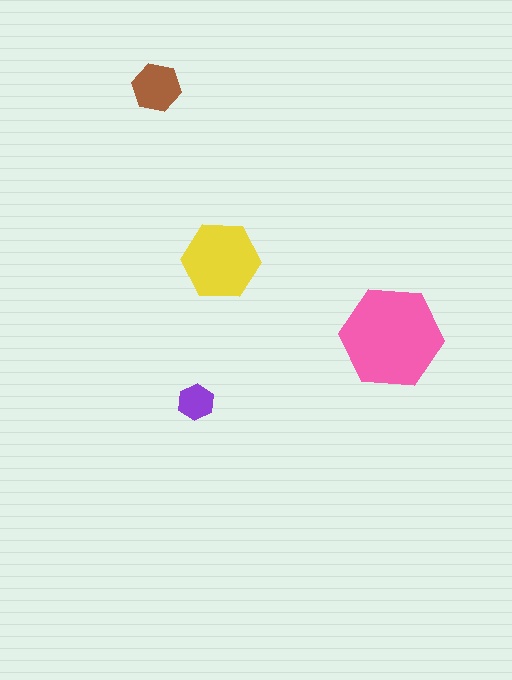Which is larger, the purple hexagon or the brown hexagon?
The brown one.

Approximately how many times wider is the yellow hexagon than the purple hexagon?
About 2 times wider.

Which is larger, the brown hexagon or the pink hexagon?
The pink one.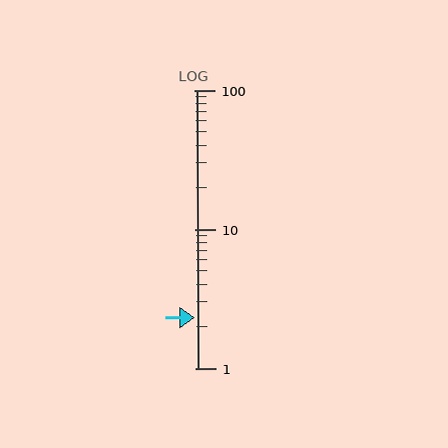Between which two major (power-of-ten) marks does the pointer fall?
The pointer is between 1 and 10.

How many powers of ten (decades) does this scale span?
The scale spans 2 decades, from 1 to 100.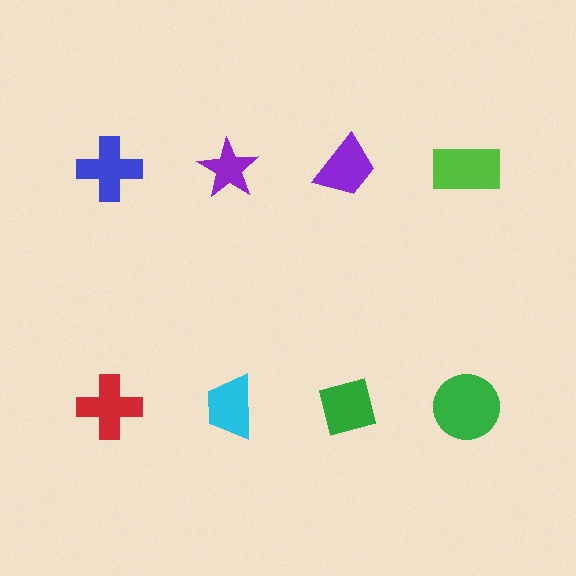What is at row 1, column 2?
A purple star.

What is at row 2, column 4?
A green circle.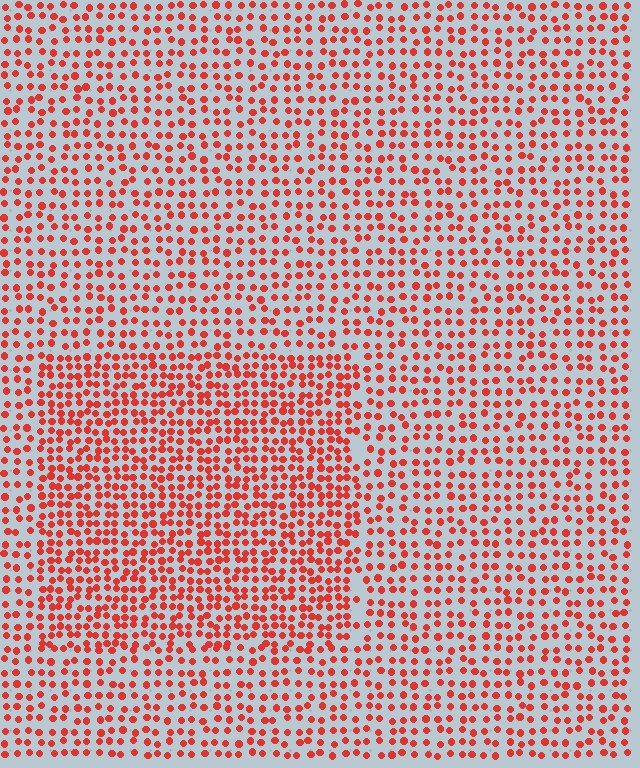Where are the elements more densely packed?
The elements are more densely packed inside the rectangle boundary.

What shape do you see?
I see a rectangle.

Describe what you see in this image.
The image contains small red elements arranged at two different densities. A rectangle-shaped region is visible where the elements are more densely packed than the surrounding area.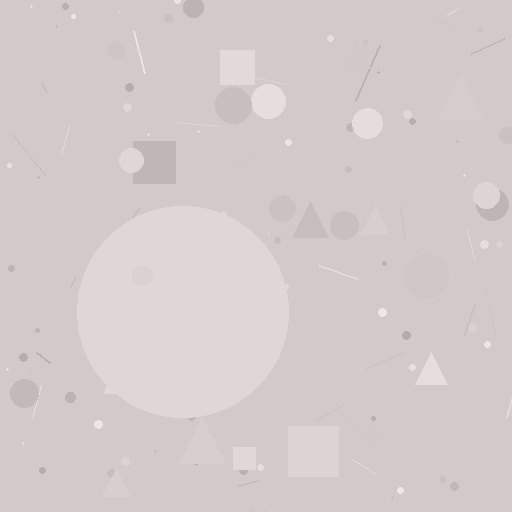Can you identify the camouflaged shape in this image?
The camouflaged shape is a circle.